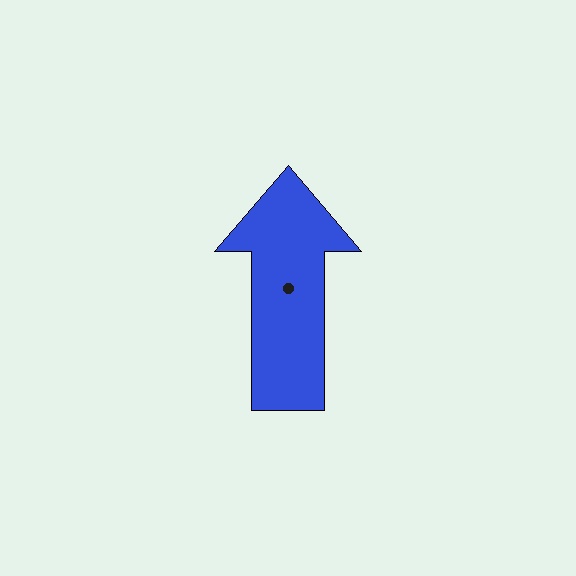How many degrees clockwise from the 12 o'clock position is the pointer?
Approximately 0 degrees.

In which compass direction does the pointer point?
North.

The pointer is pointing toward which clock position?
Roughly 12 o'clock.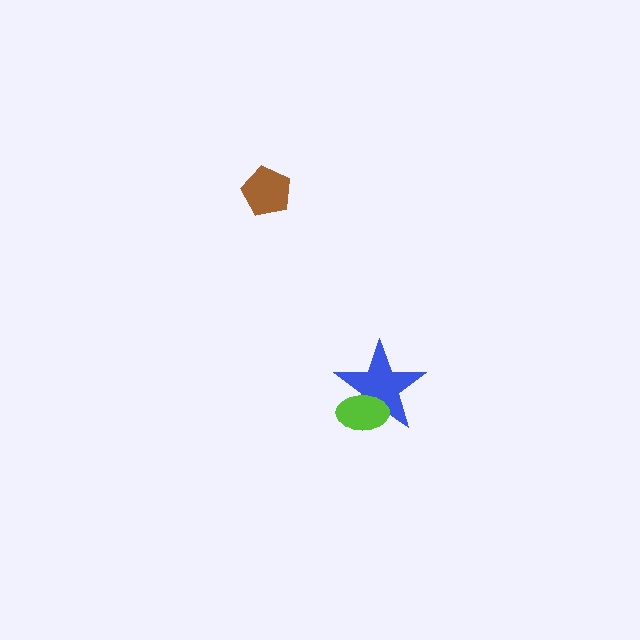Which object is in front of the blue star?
The lime ellipse is in front of the blue star.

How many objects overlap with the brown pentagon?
0 objects overlap with the brown pentagon.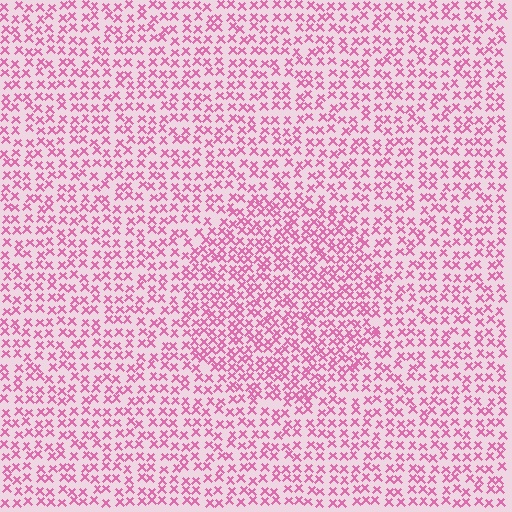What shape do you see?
I see a circle.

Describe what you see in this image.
The image contains small pink elements arranged at two different densities. A circle-shaped region is visible where the elements are more densely packed than the surrounding area.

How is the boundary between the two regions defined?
The boundary is defined by a change in element density (approximately 1.5x ratio). All elements are the same color, size, and shape.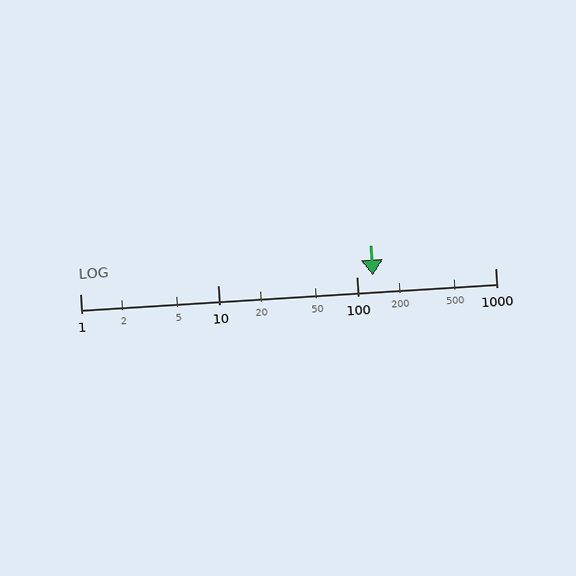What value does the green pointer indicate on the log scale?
The pointer indicates approximately 130.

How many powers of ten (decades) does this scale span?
The scale spans 3 decades, from 1 to 1000.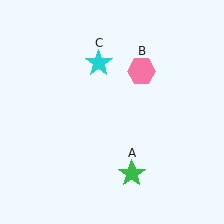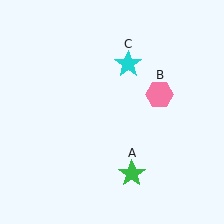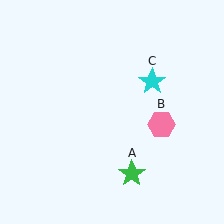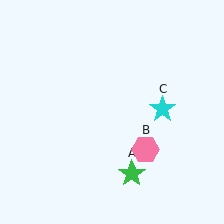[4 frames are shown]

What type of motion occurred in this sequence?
The pink hexagon (object B), cyan star (object C) rotated clockwise around the center of the scene.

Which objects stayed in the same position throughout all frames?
Green star (object A) remained stationary.